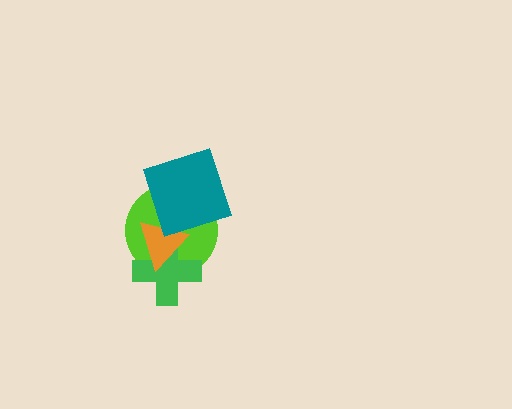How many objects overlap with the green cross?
2 objects overlap with the green cross.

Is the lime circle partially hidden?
Yes, it is partially covered by another shape.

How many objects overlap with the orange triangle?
3 objects overlap with the orange triangle.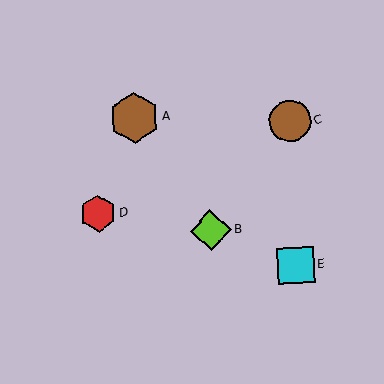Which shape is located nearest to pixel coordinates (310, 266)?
The cyan square (labeled E) at (296, 265) is nearest to that location.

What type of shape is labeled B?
Shape B is a lime diamond.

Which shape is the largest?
The brown hexagon (labeled A) is the largest.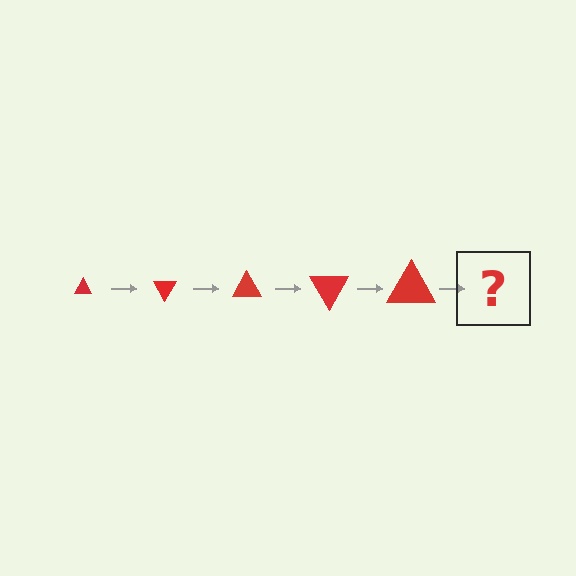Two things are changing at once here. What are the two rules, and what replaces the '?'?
The two rules are that the triangle grows larger each step and it rotates 60 degrees each step. The '?' should be a triangle, larger than the previous one and rotated 300 degrees from the start.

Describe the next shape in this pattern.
It should be a triangle, larger than the previous one and rotated 300 degrees from the start.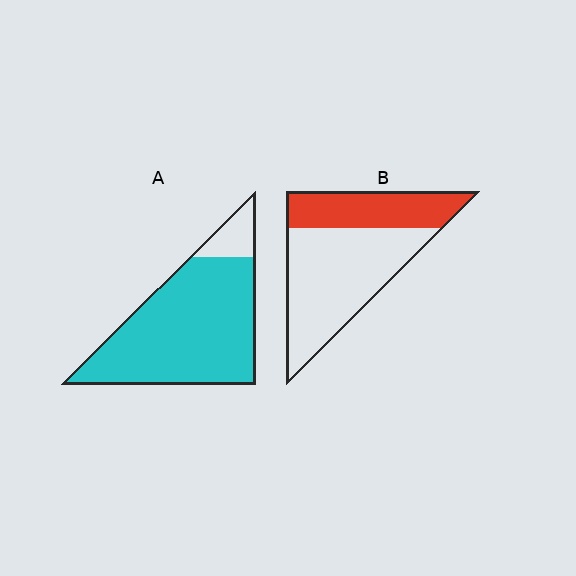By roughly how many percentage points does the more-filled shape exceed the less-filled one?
By roughly 55 percentage points (A over B).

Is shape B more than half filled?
No.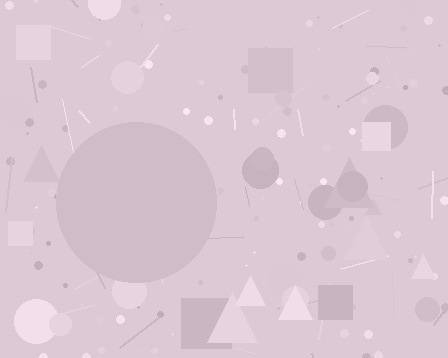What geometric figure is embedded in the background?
A circle is embedded in the background.